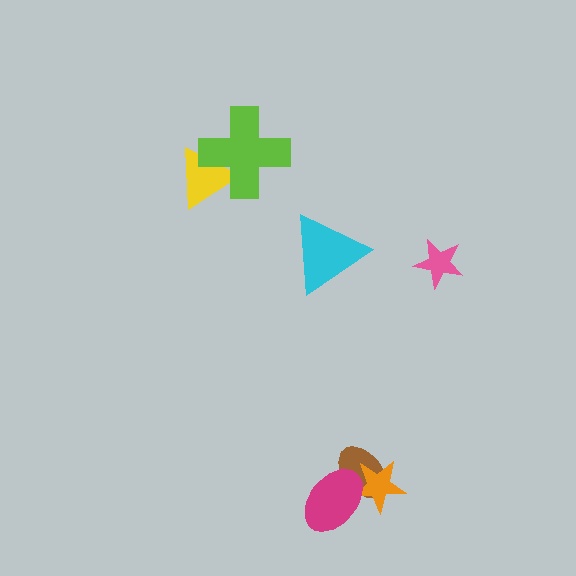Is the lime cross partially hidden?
No, no other shape covers it.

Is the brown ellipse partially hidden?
Yes, it is partially covered by another shape.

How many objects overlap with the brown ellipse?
2 objects overlap with the brown ellipse.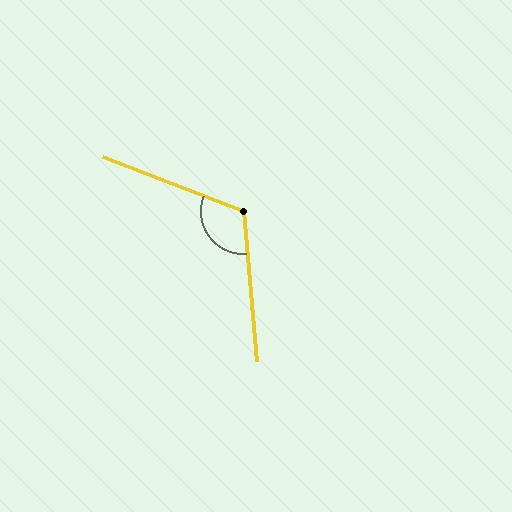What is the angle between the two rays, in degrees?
Approximately 116 degrees.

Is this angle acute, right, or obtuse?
It is obtuse.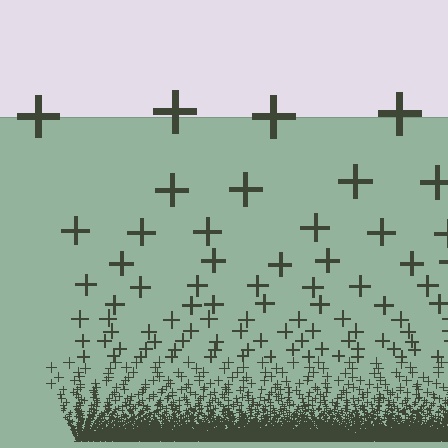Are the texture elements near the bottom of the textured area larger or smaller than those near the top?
Smaller. The gradient is inverted — elements near the bottom are smaller and denser.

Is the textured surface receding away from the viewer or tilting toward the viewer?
The surface appears to tilt toward the viewer. Texture elements get larger and sparser toward the top.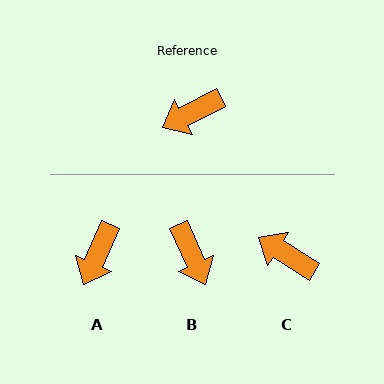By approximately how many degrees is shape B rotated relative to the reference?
Approximately 87 degrees counter-clockwise.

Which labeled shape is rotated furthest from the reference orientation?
B, about 87 degrees away.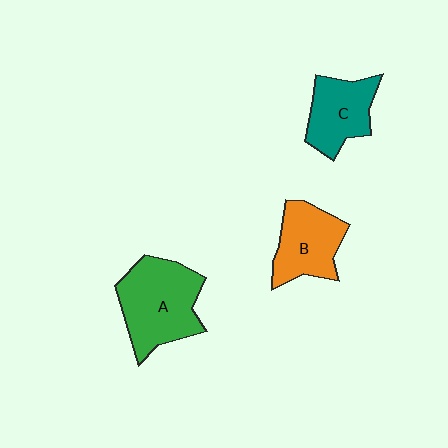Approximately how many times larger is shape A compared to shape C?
Approximately 1.5 times.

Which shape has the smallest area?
Shape C (teal).